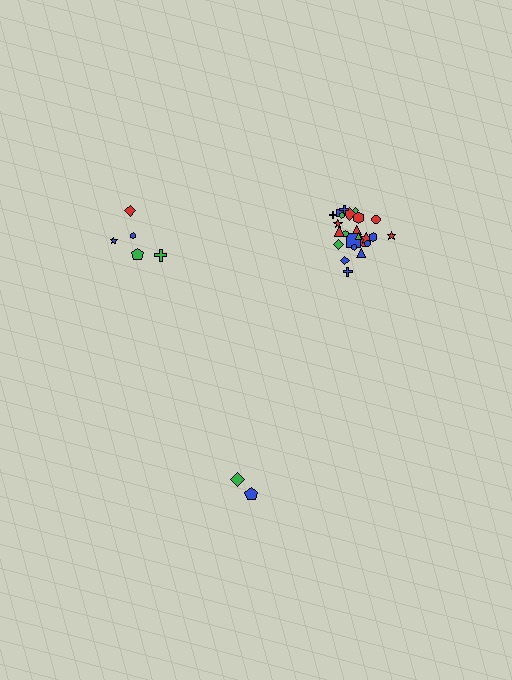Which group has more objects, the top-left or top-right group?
The top-right group.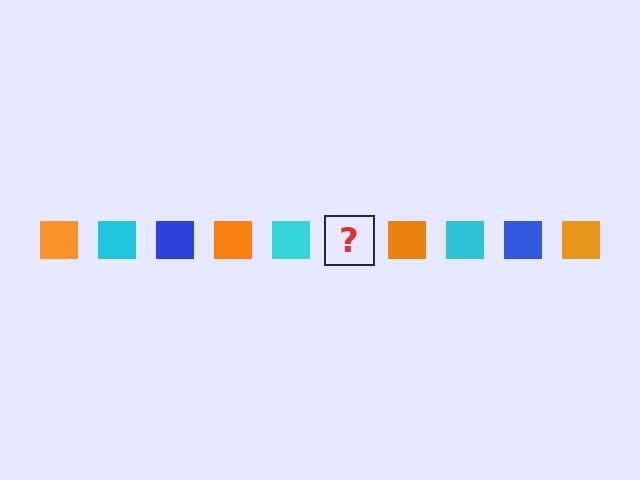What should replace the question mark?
The question mark should be replaced with a blue square.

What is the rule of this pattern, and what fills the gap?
The rule is that the pattern cycles through orange, cyan, blue squares. The gap should be filled with a blue square.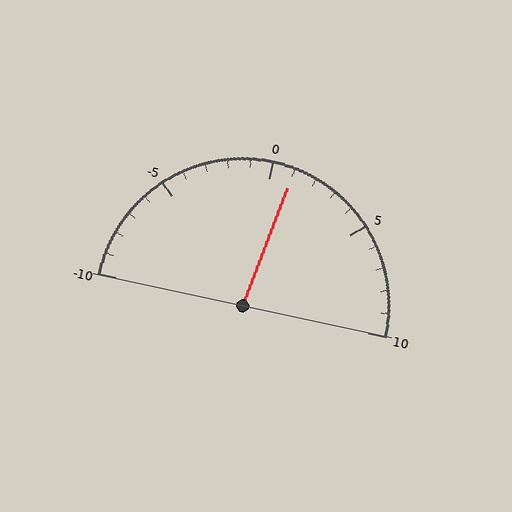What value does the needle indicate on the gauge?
The needle indicates approximately 1.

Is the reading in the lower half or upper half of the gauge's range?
The reading is in the upper half of the range (-10 to 10).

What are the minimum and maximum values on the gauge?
The gauge ranges from -10 to 10.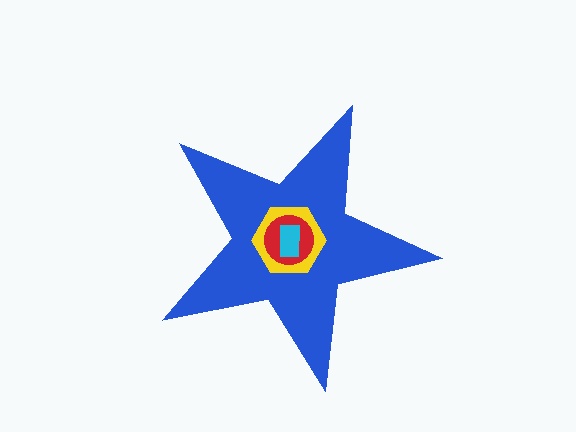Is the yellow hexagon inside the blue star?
Yes.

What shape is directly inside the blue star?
The yellow hexagon.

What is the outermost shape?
The blue star.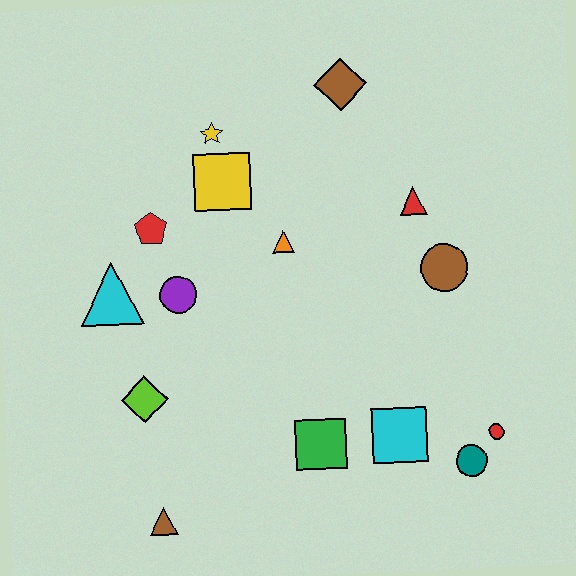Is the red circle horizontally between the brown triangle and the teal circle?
No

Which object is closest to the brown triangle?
The lime diamond is closest to the brown triangle.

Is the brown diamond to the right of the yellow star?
Yes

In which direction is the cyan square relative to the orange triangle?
The cyan square is below the orange triangle.